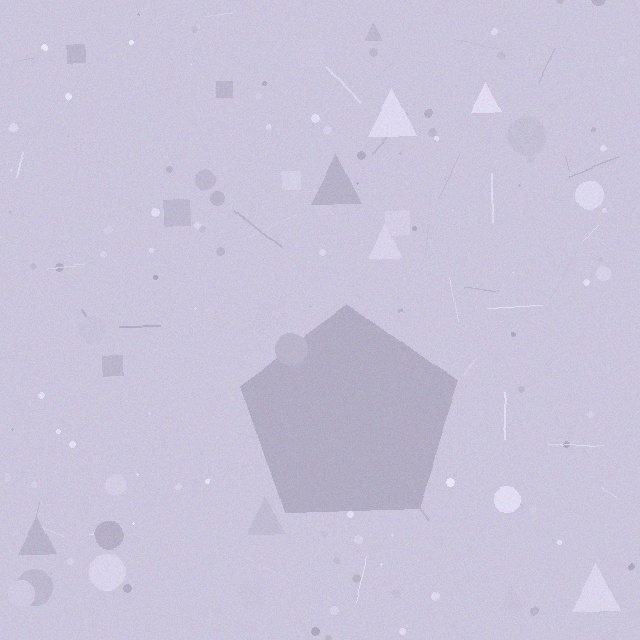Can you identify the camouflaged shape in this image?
The camouflaged shape is a pentagon.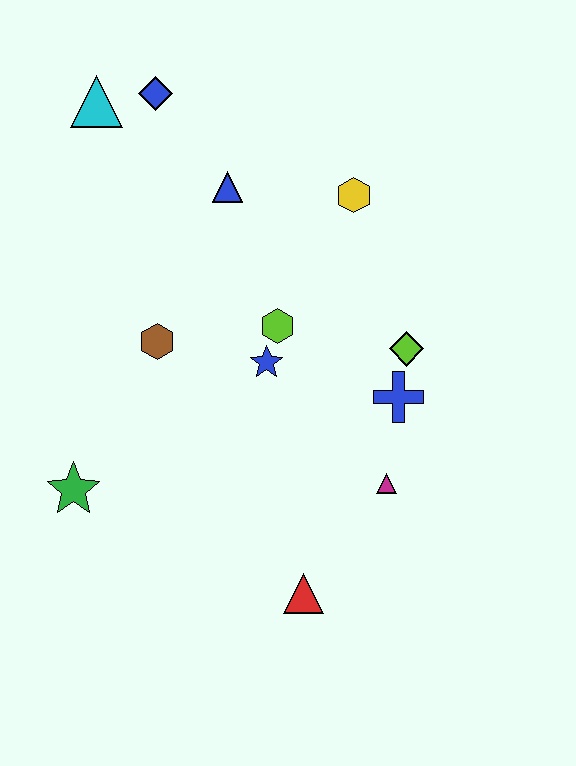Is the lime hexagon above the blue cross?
Yes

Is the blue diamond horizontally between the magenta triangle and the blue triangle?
No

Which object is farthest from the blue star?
The cyan triangle is farthest from the blue star.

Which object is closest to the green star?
The brown hexagon is closest to the green star.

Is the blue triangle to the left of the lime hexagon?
Yes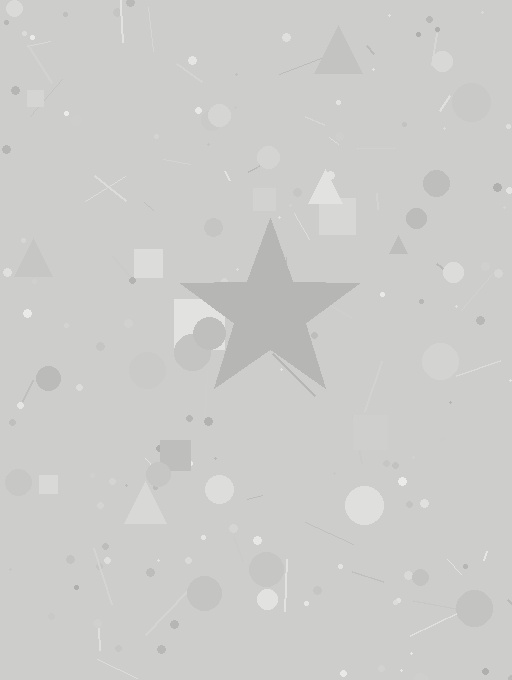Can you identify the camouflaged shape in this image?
The camouflaged shape is a star.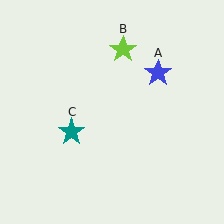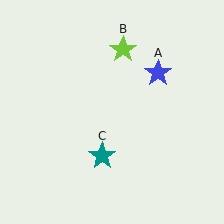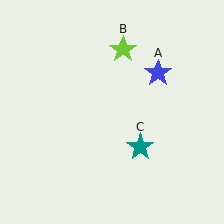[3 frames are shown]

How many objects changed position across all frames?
1 object changed position: teal star (object C).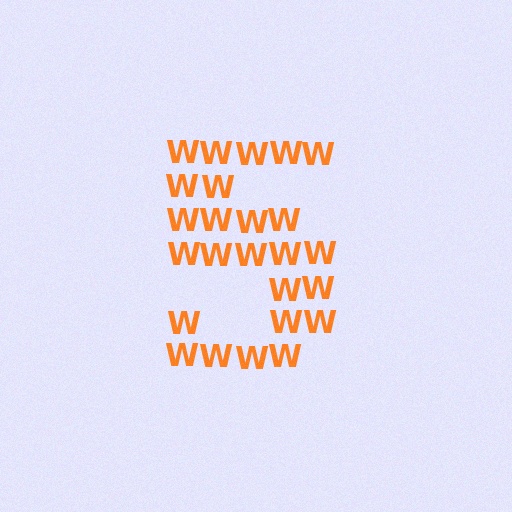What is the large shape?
The large shape is the digit 5.